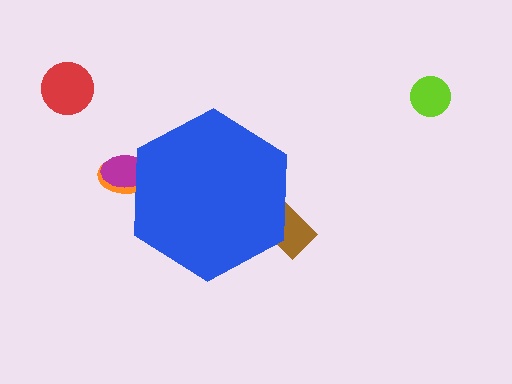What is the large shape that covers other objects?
A blue hexagon.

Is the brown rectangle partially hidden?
Yes, the brown rectangle is partially hidden behind the blue hexagon.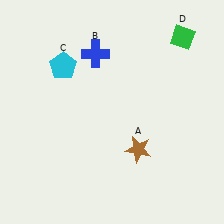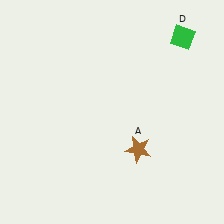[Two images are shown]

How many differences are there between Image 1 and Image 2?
There are 2 differences between the two images.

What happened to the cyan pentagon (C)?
The cyan pentagon (C) was removed in Image 2. It was in the top-left area of Image 1.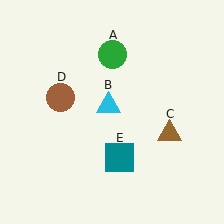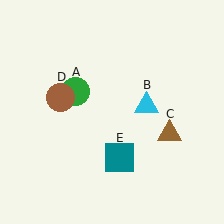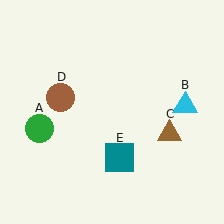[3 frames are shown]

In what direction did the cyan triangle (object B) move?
The cyan triangle (object B) moved right.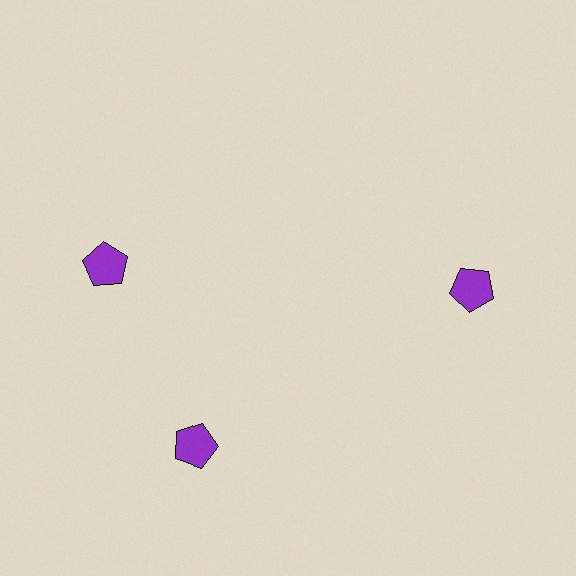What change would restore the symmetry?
The symmetry would be restored by rotating it back into even spacing with its neighbors so that all 3 pentagons sit at equal angles and equal distance from the center.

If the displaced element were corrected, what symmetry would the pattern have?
It would have 3-fold rotational symmetry — the pattern would map onto itself every 120 degrees.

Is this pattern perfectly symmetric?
No. The 3 purple pentagons are arranged in a ring, but one element near the 11 o'clock position is rotated out of alignment along the ring, breaking the 3-fold rotational symmetry.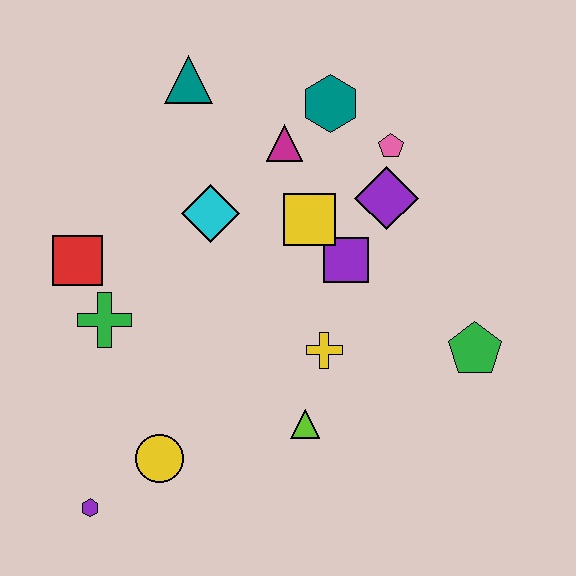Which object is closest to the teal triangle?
The magenta triangle is closest to the teal triangle.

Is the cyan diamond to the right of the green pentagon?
No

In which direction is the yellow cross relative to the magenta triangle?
The yellow cross is below the magenta triangle.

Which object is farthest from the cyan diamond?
The purple hexagon is farthest from the cyan diamond.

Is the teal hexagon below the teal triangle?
Yes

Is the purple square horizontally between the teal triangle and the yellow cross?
No